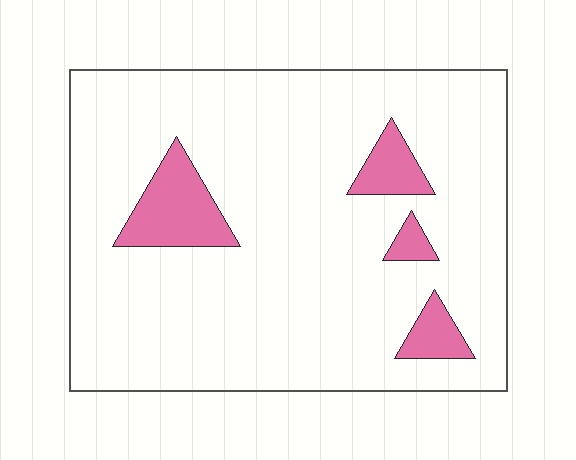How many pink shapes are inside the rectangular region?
4.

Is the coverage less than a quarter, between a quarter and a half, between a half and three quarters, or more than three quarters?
Less than a quarter.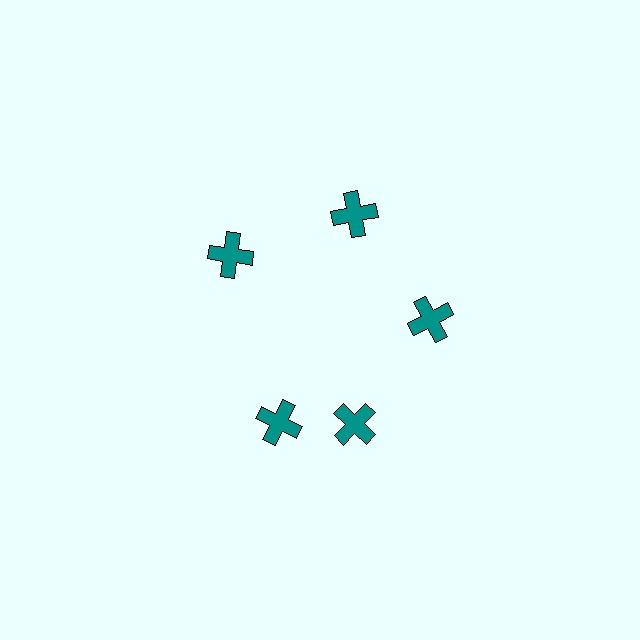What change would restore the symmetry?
The symmetry would be restored by rotating it back into even spacing with its neighbors so that all 5 crosses sit at equal angles and equal distance from the center.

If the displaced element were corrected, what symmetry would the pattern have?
It would have 5-fold rotational symmetry — the pattern would map onto itself every 72 degrees.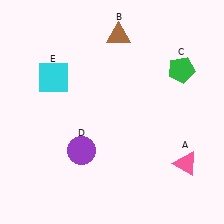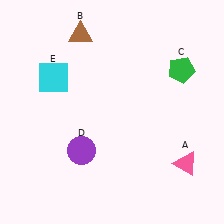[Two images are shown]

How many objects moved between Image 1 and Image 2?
1 object moved between the two images.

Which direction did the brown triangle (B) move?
The brown triangle (B) moved left.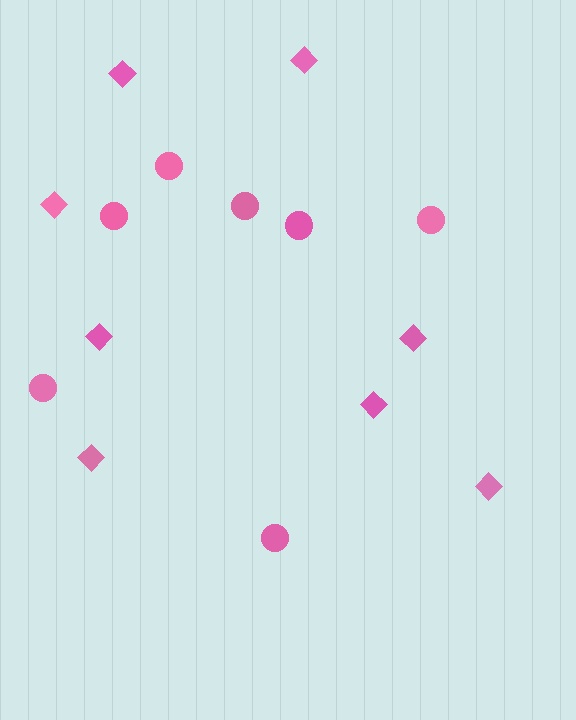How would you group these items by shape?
There are 2 groups: one group of circles (7) and one group of diamonds (8).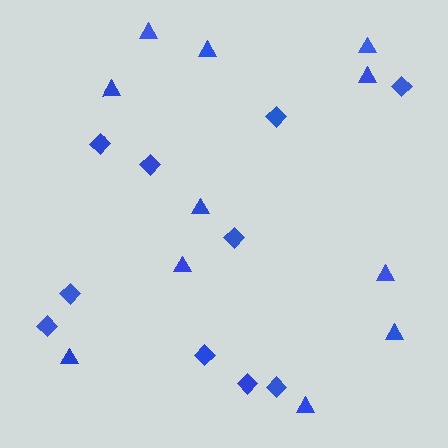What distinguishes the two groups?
There are 2 groups: one group of diamonds (10) and one group of triangles (11).